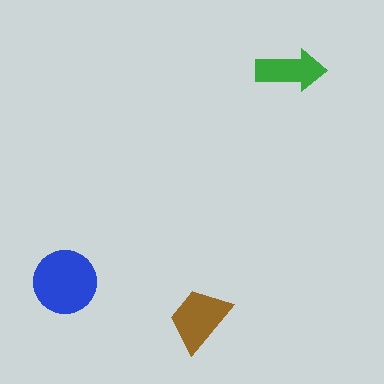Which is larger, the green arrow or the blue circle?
The blue circle.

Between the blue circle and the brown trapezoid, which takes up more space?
The blue circle.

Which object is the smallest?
The green arrow.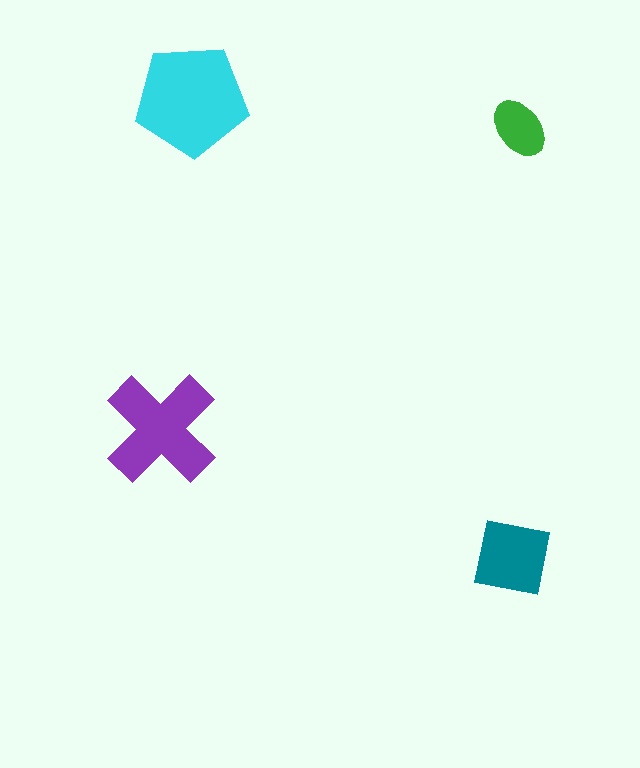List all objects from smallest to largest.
The green ellipse, the teal square, the purple cross, the cyan pentagon.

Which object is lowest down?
The teal square is bottommost.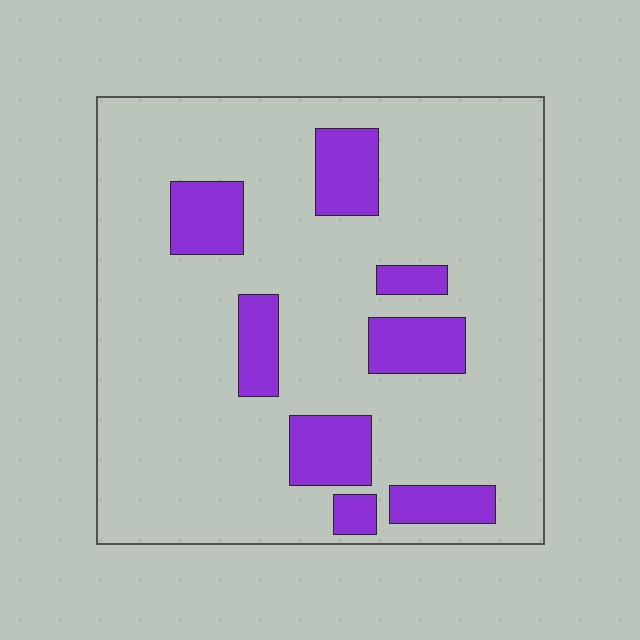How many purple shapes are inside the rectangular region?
8.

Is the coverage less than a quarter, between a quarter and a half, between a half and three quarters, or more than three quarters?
Less than a quarter.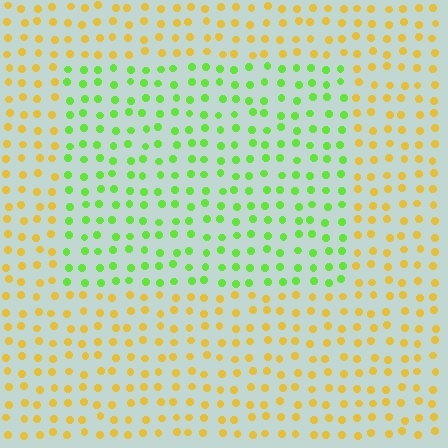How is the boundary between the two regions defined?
The boundary is defined purely by a slight shift in hue (about 58 degrees). Spacing, size, and orientation are identical on both sides.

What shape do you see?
I see a rectangle.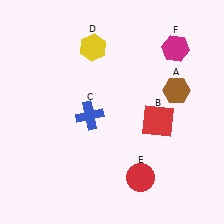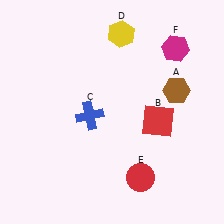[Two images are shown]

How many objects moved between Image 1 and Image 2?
1 object moved between the two images.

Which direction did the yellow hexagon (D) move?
The yellow hexagon (D) moved right.